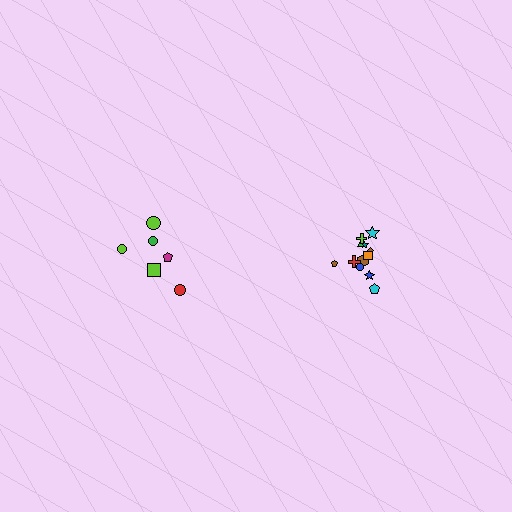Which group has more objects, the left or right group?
The right group.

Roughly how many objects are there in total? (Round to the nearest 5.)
Roughly 20 objects in total.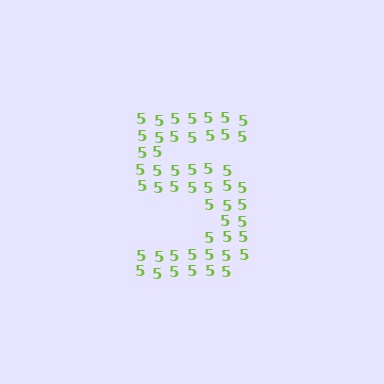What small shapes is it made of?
It is made of small digit 5's.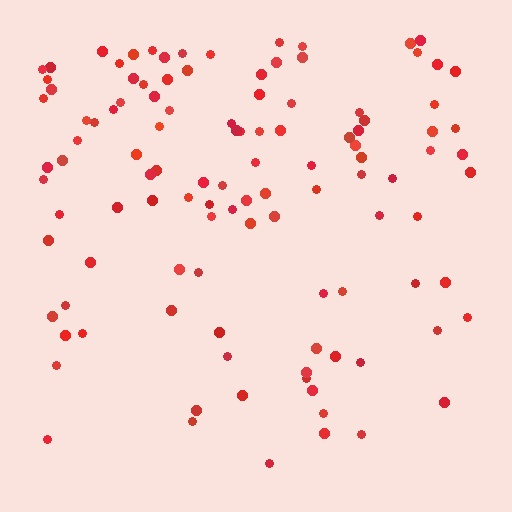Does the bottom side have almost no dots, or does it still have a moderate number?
Still a moderate number, just noticeably fewer than the top.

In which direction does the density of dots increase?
From bottom to top, with the top side densest.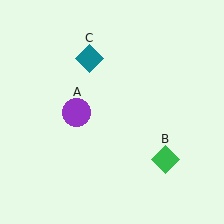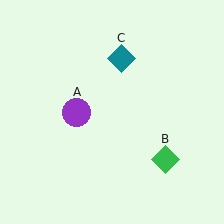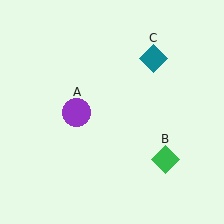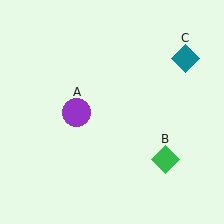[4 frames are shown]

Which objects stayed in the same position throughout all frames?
Purple circle (object A) and green diamond (object B) remained stationary.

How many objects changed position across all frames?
1 object changed position: teal diamond (object C).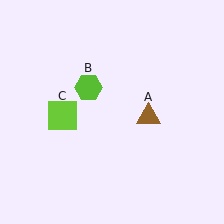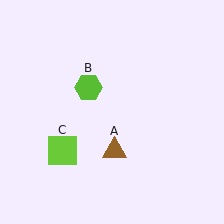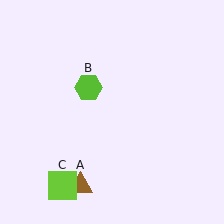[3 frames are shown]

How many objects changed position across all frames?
2 objects changed position: brown triangle (object A), lime square (object C).